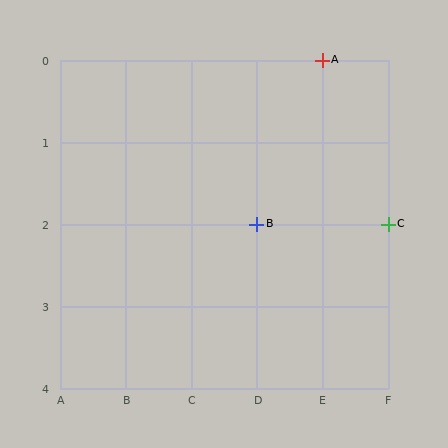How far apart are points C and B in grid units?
Points C and B are 2 columns apart.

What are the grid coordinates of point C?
Point C is at grid coordinates (F, 2).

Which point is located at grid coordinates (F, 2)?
Point C is at (F, 2).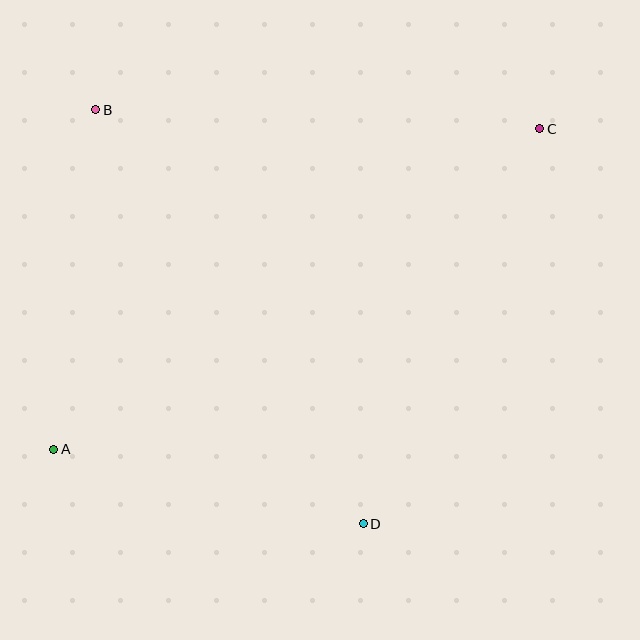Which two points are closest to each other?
Points A and D are closest to each other.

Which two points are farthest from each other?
Points A and C are farthest from each other.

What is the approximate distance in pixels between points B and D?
The distance between B and D is approximately 493 pixels.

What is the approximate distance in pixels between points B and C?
The distance between B and C is approximately 444 pixels.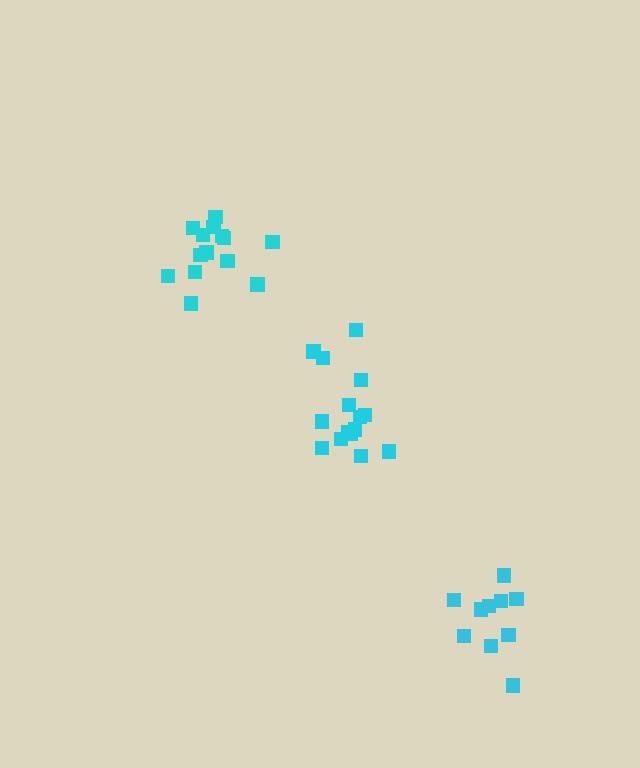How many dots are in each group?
Group 1: 15 dots, Group 2: 14 dots, Group 3: 10 dots (39 total).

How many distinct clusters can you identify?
There are 3 distinct clusters.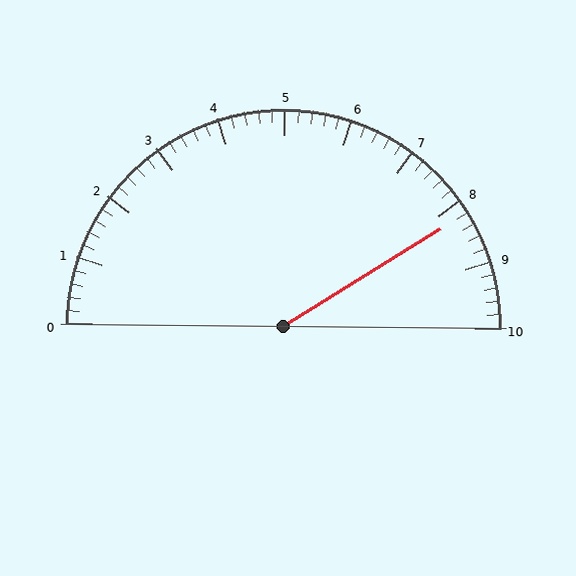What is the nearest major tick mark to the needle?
The nearest major tick mark is 8.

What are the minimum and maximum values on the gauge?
The gauge ranges from 0 to 10.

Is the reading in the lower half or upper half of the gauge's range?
The reading is in the upper half of the range (0 to 10).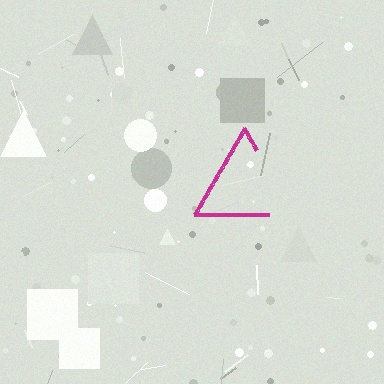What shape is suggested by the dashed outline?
The dashed outline suggests a triangle.